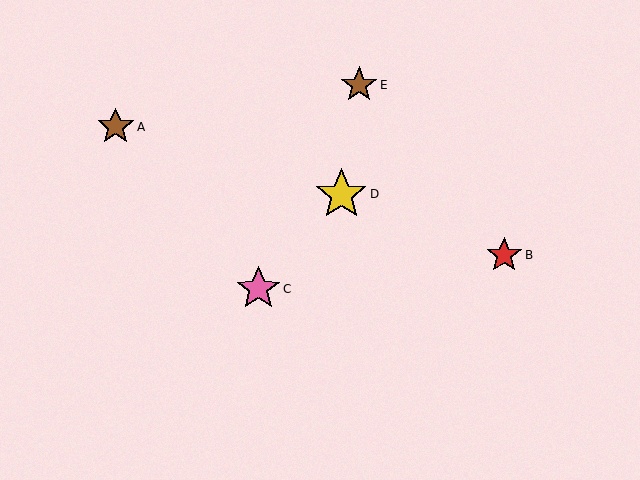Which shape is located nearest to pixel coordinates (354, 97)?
The brown star (labeled E) at (359, 85) is nearest to that location.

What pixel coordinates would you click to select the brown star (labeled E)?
Click at (359, 85) to select the brown star E.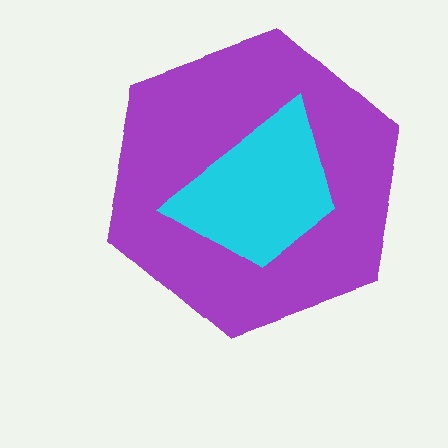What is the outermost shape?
The purple hexagon.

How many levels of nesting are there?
2.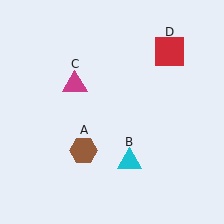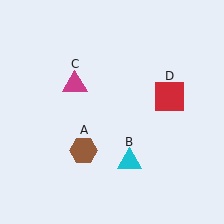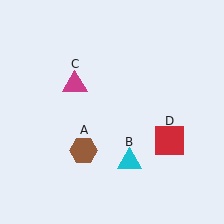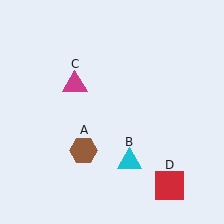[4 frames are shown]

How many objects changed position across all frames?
1 object changed position: red square (object D).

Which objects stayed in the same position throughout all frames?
Brown hexagon (object A) and cyan triangle (object B) and magenta triangle (object C) remained stationary.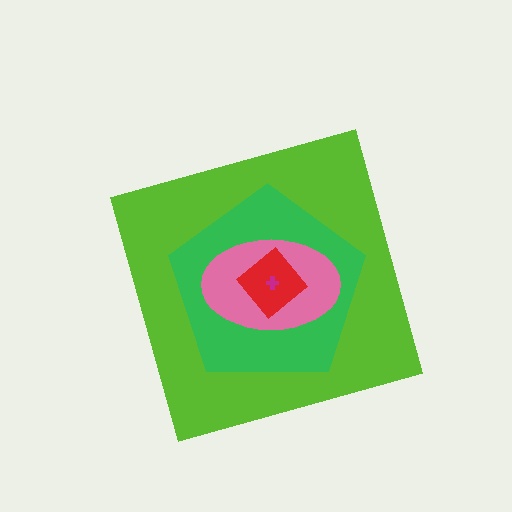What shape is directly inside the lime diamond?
The green pentagon.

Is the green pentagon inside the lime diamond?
Yes.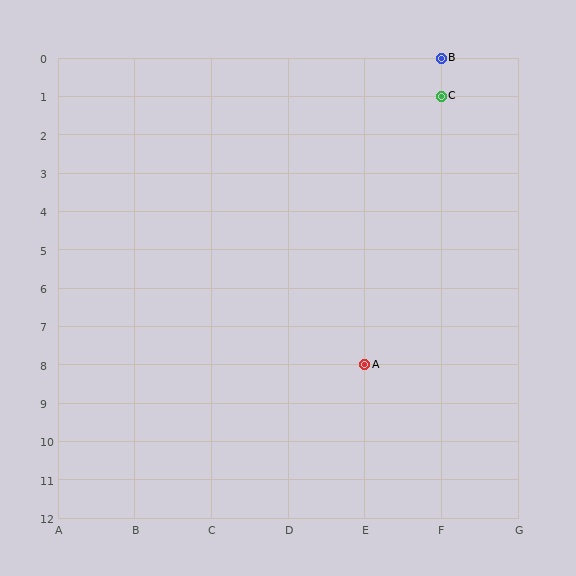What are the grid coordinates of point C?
Point C is at grid coordinates (F, 1).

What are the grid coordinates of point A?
Point A is at grid coordinates (E, 8).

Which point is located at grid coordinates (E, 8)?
Point A is at (E, 8).